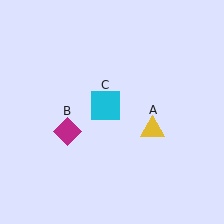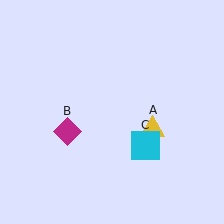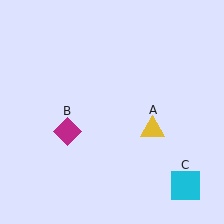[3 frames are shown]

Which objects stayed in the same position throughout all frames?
Yellow triangle (object A) and magenta diamond (object B) remained stationary.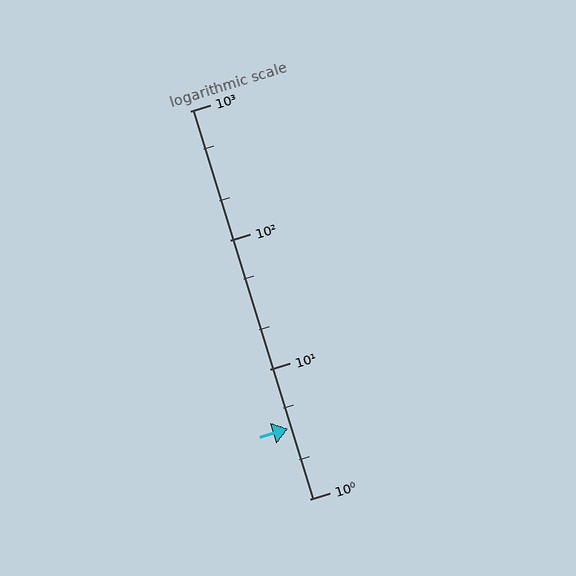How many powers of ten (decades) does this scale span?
The scale spans 3 decades, from 1 to 1000.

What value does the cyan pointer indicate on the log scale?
The pointer indicates approximately 3.5.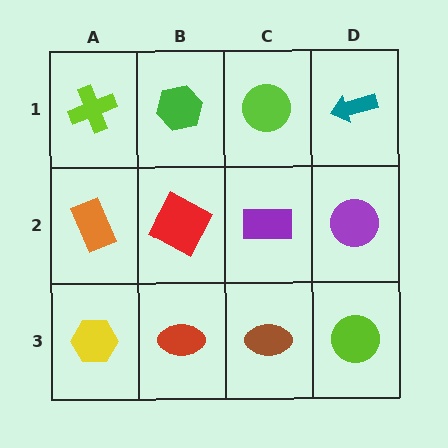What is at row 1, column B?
A green hexagon.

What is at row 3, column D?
A lime circle.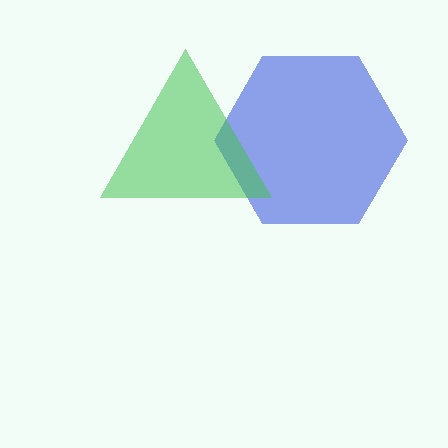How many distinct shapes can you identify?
There are 2 distinct shapes: a blue hexagon, a green triangle.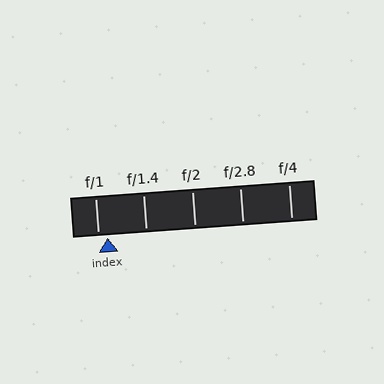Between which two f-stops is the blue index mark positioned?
The index mark is between f/1 and f/1.4.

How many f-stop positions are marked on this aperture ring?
There are 5 f-stop positions marked.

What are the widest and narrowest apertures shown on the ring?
The widest aperture shown is f/1 and the narrowest is f/4.